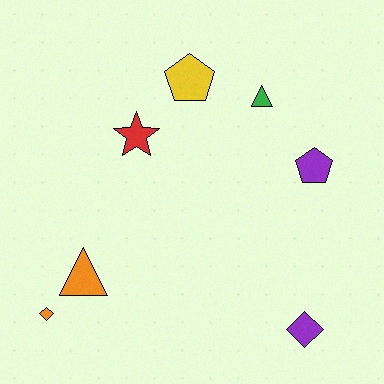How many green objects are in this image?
There is 1 green object.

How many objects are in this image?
There are 7 objects.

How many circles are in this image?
There are no circles.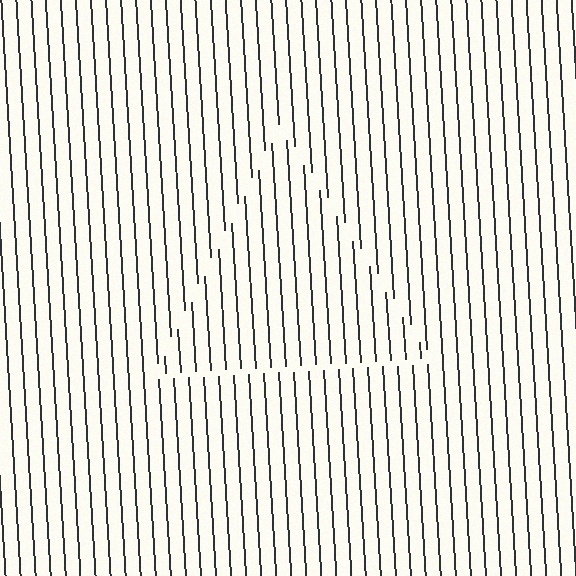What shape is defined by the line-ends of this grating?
An illusory triangle. The interior of the shape contains the same grating, shifted by half a period — the contour is defined by the phase discontinuity where line-ends from the inner and outer gratings abut.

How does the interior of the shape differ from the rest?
The interior of the shape contains the same grating, shifted by half a period — the contour is defined by the phase discontinuity where line-ends from the inner and outer gratings abut.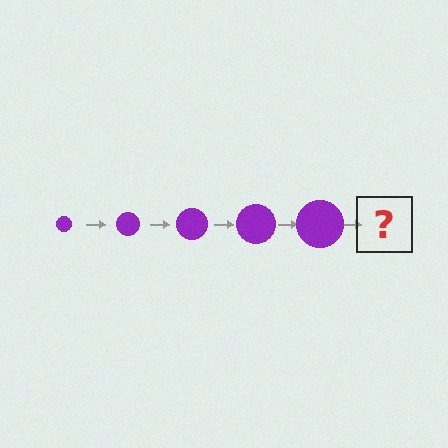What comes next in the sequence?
The next element should be a purple circle, larger than the previous one.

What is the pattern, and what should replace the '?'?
The pattern is that the circle gets progressively larger each step. The '?' should be a purple circle, larger than the previous one.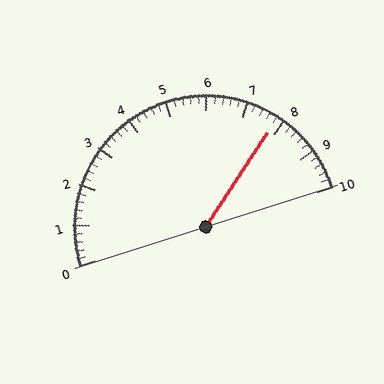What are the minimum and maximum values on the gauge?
The gauge ranges from 0 to 10.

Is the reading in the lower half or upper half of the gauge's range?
The reading is in the upper half of the range (0 to 10).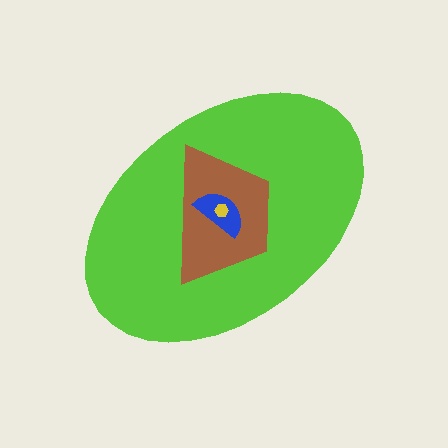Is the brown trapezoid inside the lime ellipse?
Yes.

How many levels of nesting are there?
4.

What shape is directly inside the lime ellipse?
The brown trapezoid.